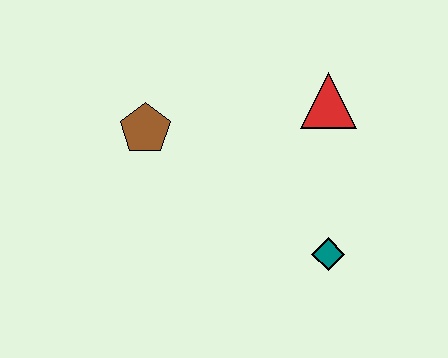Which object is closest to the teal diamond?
The red triangle is closest to the teal diamond.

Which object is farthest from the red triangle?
The brown pentagon is farthest from the red triangle.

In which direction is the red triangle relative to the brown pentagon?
The red triangle is to the right of the brown pentagon.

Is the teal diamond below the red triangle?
Yes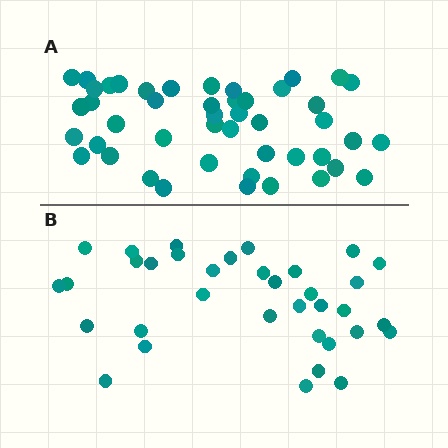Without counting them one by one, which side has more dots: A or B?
Region A (the top region) has more dots.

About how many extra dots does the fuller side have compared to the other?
Region A has roughly 12 or so more dots than region B.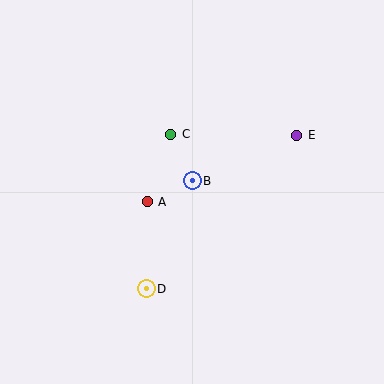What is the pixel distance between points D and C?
The distance between D and C is 156 pixels.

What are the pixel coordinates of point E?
Point E is at (297, 135).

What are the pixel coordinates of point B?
Point B is at (192, 181).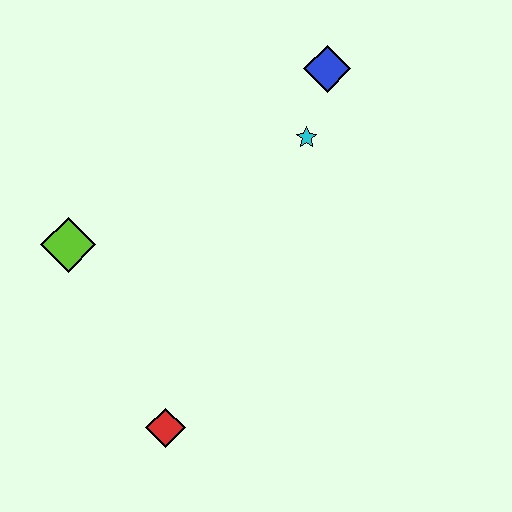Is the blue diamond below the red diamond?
No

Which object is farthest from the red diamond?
The blue diamond is farthest from the red diamond.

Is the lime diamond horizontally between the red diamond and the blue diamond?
No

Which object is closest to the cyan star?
The blue diamond is closest to the cyan star.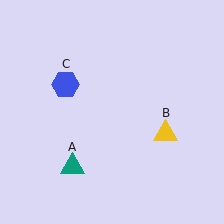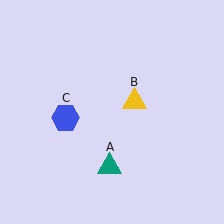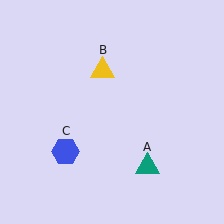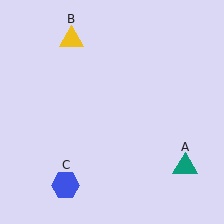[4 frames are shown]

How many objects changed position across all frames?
3 objects changed position: teal triangle (object A), yellow triangle (object B), blue hexagon (object C).